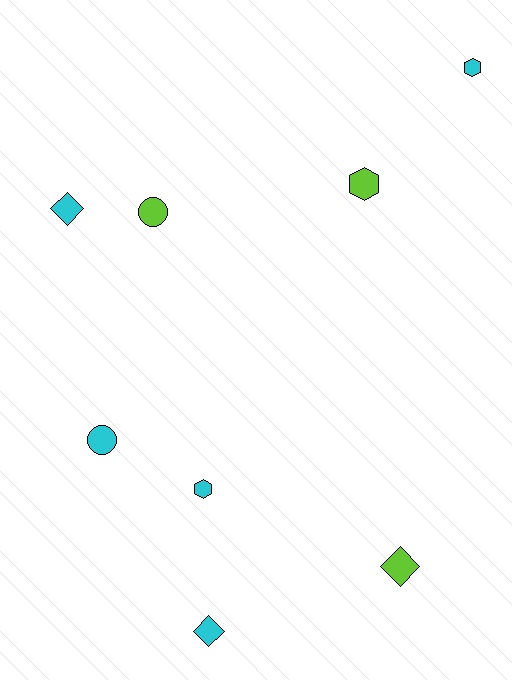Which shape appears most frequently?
Hexagon, with 3 objects.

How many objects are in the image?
There are 8 objects.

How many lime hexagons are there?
There is 1 lime hexagon.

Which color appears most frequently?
Cyan, with 5 objects.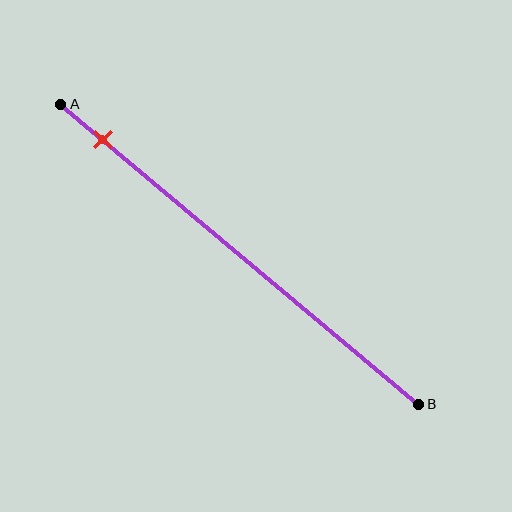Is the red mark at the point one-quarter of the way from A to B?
No, the mark is at about 10% from A, not at the 25% one-quarter point.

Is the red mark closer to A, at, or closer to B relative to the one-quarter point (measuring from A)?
The red mark is closer to point A than the one-quarter point of segment AB.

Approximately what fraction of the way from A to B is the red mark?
The red mark is approximately 10% of the way from A to B.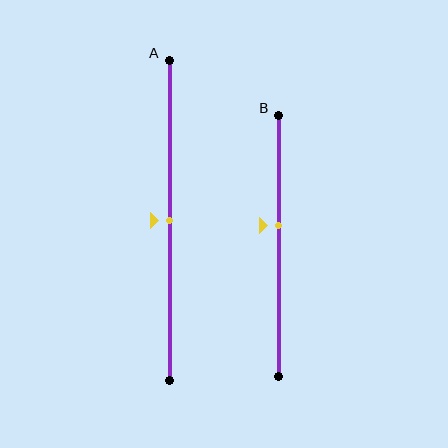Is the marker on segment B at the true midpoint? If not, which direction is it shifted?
No, the marker on segment B is shifted upward by about 8% of the segment length.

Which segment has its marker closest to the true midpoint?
Segment A has its marker closest to the true midpoint.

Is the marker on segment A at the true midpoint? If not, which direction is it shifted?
Yes, the marker on segment A is at the true midpoint.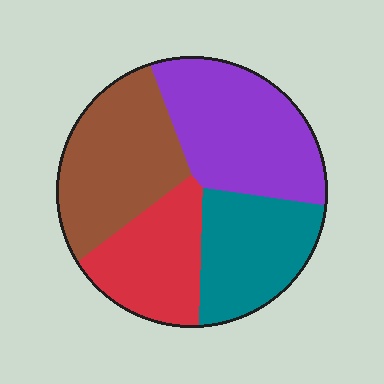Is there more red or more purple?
Purple.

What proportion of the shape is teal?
Teal takes up about one fifth (1/5) of the shape.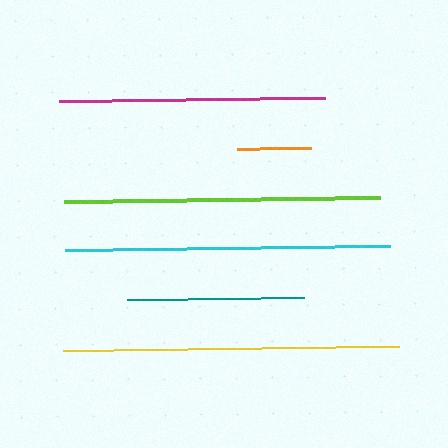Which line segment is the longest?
The yellow line is the longest at approximately 337 pixels.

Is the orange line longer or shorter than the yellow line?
The yellow line is longer than the orange line.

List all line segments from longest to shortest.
From longest to shortest: yellow, cyan, lime, magenta, teal, orange.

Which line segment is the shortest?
The orange line is the shortest at approximately 74 pixels.